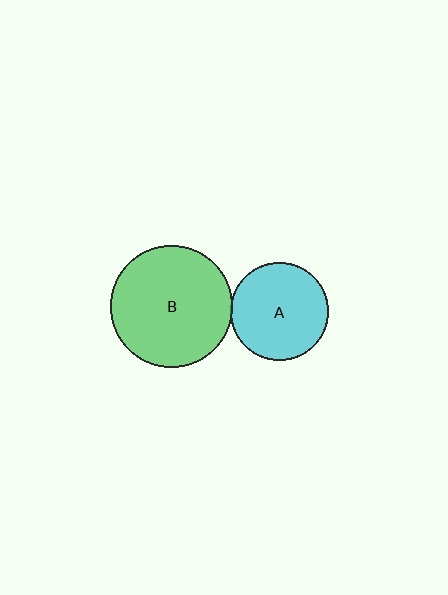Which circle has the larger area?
Circle B (green).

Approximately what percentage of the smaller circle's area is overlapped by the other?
Approximately 5%.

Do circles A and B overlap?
Yes.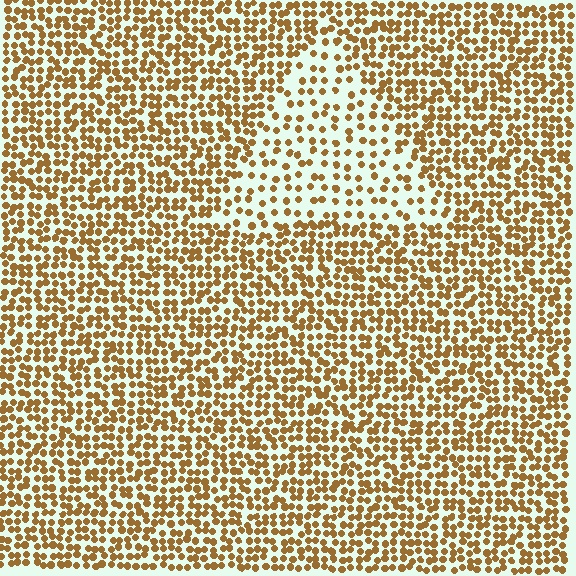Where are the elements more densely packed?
The elements are more densely packed outside the triangle boundary.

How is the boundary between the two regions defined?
The boundary is defined by a change in element density (approximately 2.0x ratio). All elements are the same color, size, and shape.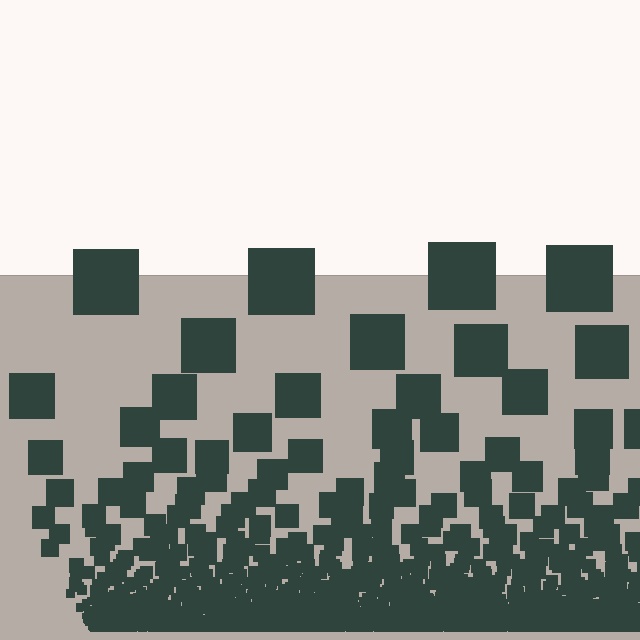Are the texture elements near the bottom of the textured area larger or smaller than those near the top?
Smaller. The gradient is inverted — elements near the bottom are smaller and denser.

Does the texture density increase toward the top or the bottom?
Density increases toward the bottom.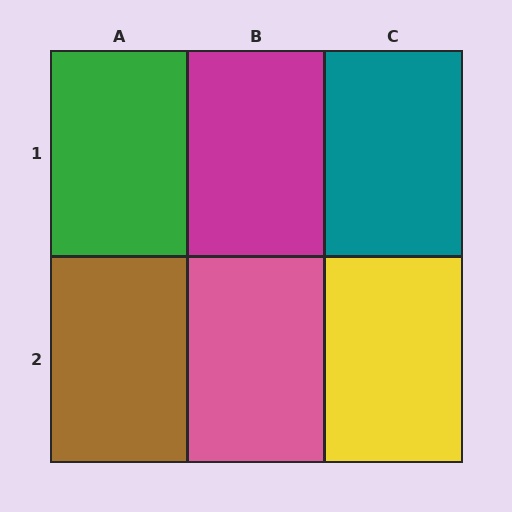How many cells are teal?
1 cell is teal.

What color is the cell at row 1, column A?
Green.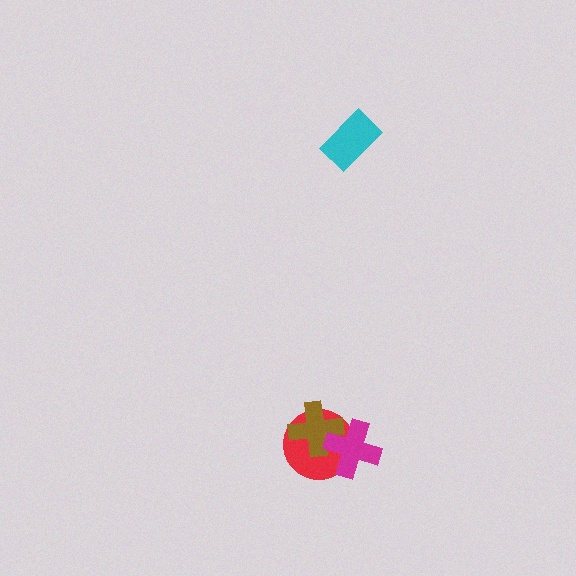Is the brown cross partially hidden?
Yes, it is partially covered by another shape.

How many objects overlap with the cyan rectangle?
0 objects overlap with the cyan rectangle.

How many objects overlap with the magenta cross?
2 objects overlap with the magenta cross.